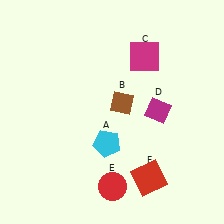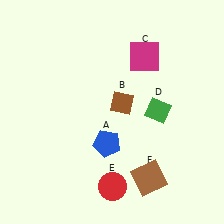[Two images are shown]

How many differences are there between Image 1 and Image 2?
There are 3 differences between the two images.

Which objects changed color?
A changed from cyan to blue. D changed from magenta to green. F changed from red to brown.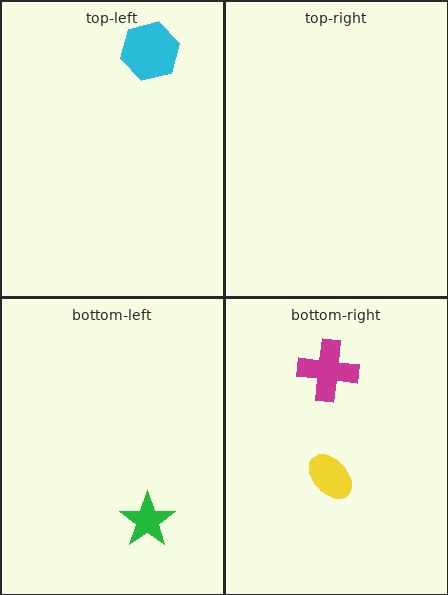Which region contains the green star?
The bottom-left region.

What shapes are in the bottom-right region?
The yellow ellipse, the magenta cross.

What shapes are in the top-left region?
The cyan hexagon.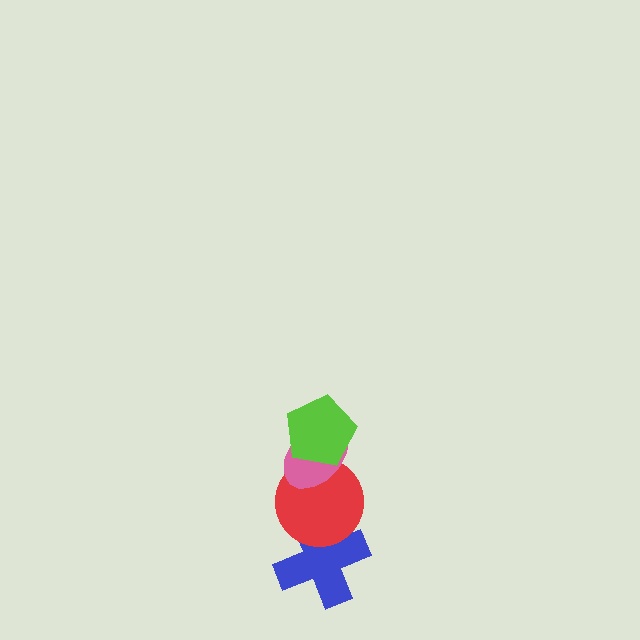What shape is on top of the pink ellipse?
The lime pentagon is on top of the pink ellipse.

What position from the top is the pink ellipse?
The pink ellipse is 2nd from the top.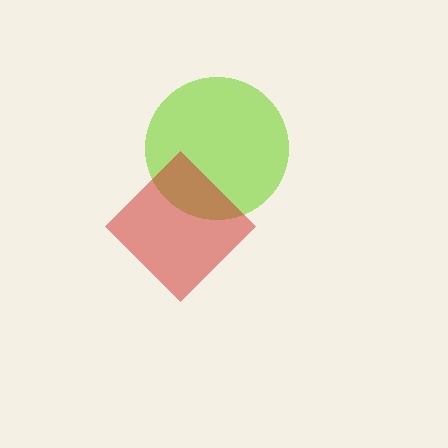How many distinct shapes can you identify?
There are 2 distinct shapes: a lime circle, a red diamond.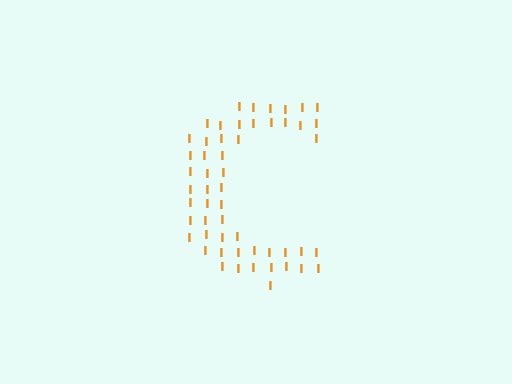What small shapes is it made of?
It is made of small letter I's.